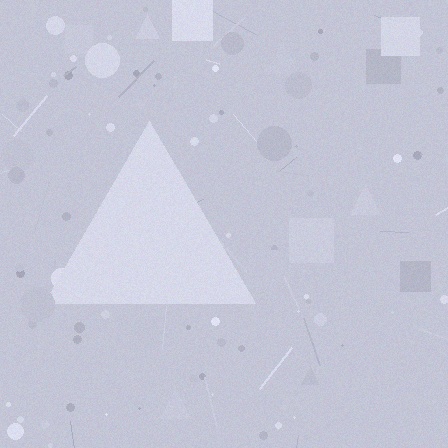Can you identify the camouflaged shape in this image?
The camouflaged shape is a triangle.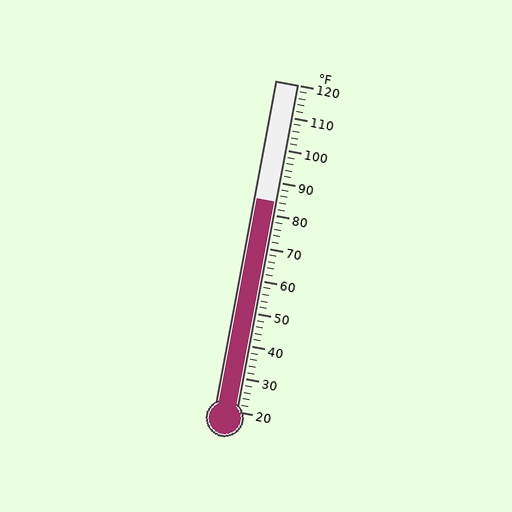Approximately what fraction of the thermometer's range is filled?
The thermometer is filled to approximately 65% of its range.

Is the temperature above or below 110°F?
The temperature is below 110°F.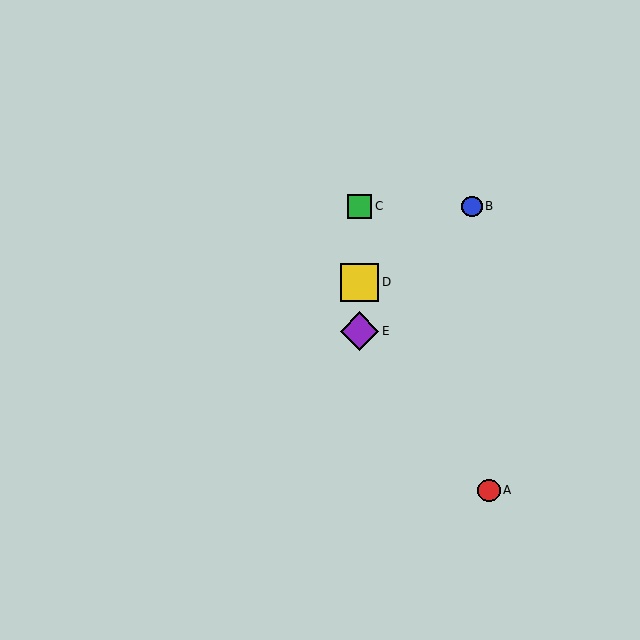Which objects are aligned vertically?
Objects C, D, E are aligned vertically.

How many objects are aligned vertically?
3 objects (C, D, E) are aligned vertically.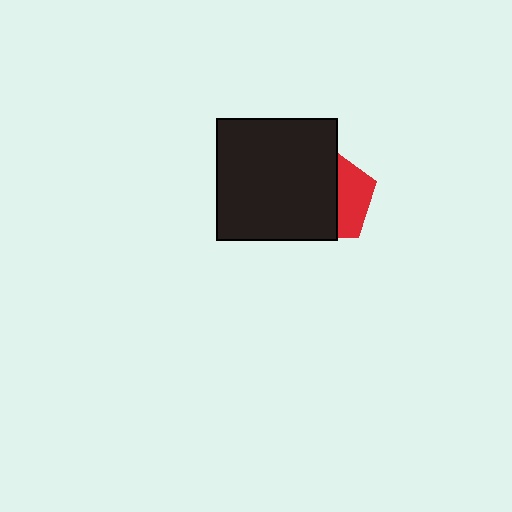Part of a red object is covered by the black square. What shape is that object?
It is a pentagon.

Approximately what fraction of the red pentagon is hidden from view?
Roughly 62% of the red pentagon is hidden behind the black square.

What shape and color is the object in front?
The object in front is a black square.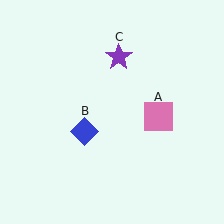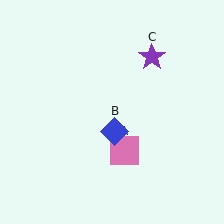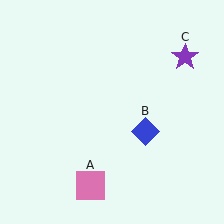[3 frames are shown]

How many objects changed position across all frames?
3 objects changed position: pink square (object A), blue diamond (object B), purple star (object C).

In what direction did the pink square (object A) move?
The pink square (object A) moved down and to the left.